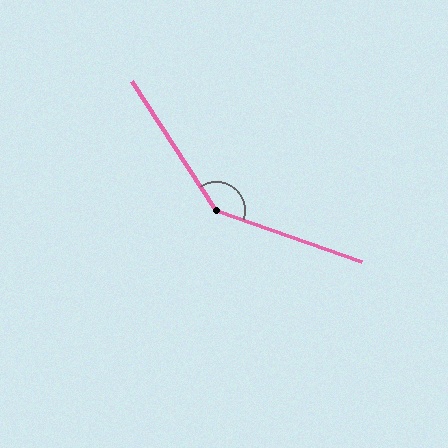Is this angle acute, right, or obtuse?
It is obtuse.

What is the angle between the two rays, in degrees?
Approximately 143 degrees.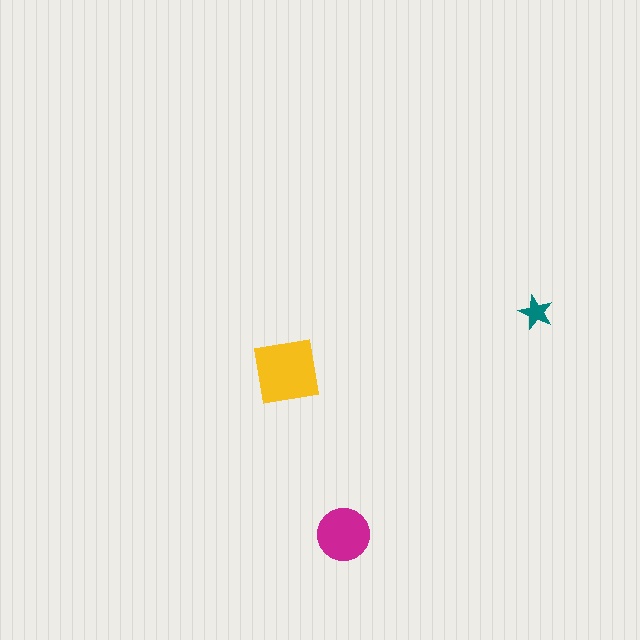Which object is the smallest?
The teal star.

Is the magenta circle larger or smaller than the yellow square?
Smaller.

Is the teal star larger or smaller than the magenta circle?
Smaller.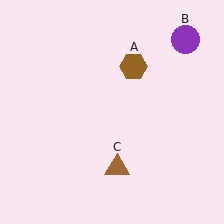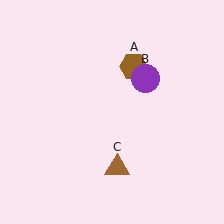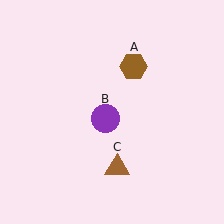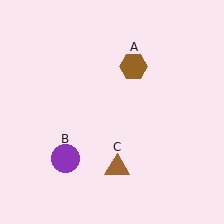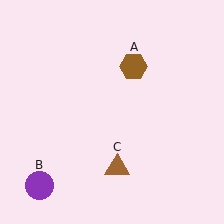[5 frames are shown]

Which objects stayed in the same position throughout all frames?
Brown hexagon (object A) and brown triangle (object C) remained stationary.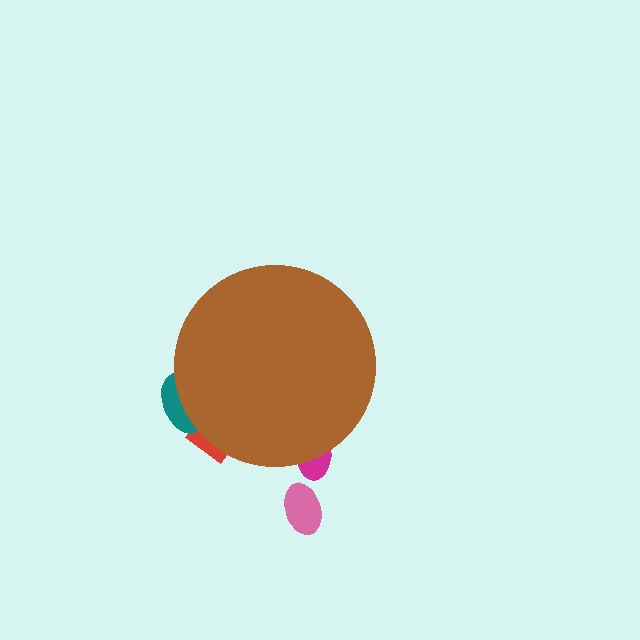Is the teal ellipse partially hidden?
Yes, the teal ellipse is partially hidden behind the brown circle.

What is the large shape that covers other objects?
A brown circle.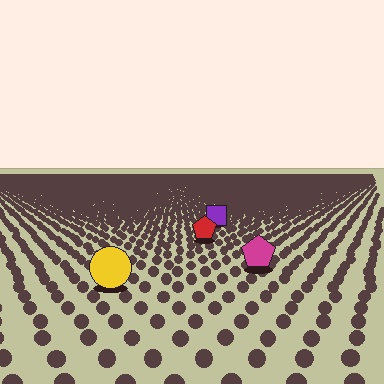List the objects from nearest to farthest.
From nearest to farthest: the yellow circle, the magenta pentagon, the red pentagon, the purple square.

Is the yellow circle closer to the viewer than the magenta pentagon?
Yes. The yellow circle is closer — you can tell from the texture gradient: the ground texture is coarser near it.